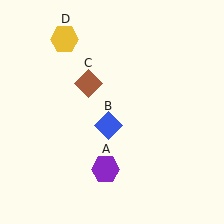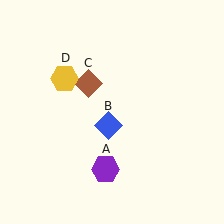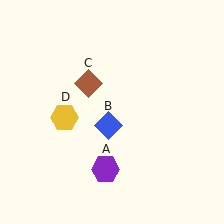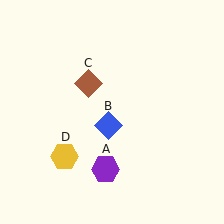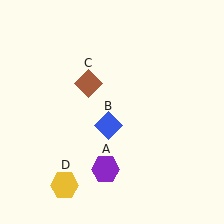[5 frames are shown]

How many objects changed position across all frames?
1 object changed position: yellow hexagon (object D).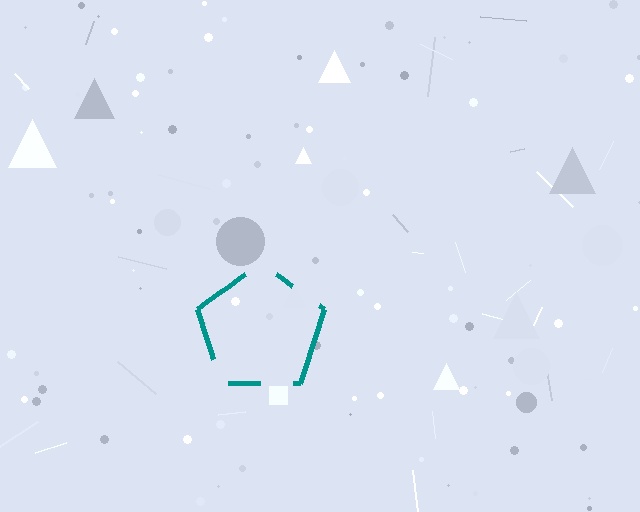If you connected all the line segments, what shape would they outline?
They would outline a pentagon.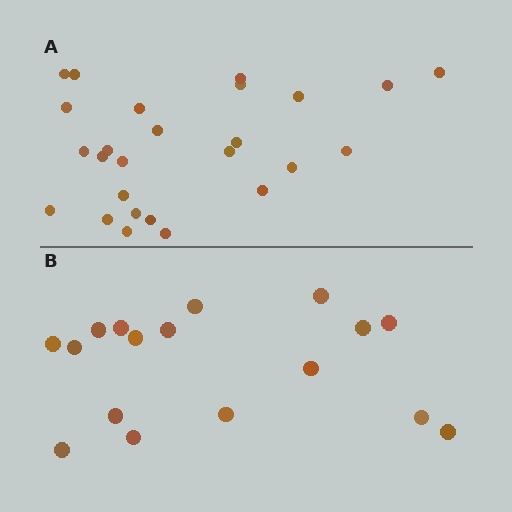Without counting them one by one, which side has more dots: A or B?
Region A (the top region) has more dots.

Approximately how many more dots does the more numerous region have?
Region A has roughly 8 or so more dots than region B.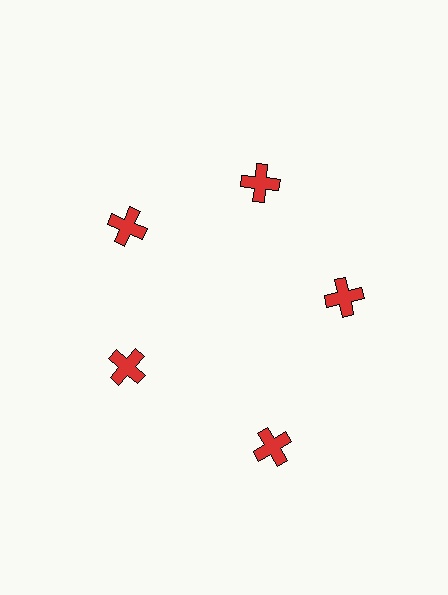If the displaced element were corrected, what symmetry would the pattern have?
It would have 5-fold rotational symmetry — the pattern would map onto itself every 72 degrees.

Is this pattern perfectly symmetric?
No. The 5 red crosses are arranged in a ring, but one element near the 5 o'clock position is pushed outward from the center, breaking the 5-fold rotational symmetry.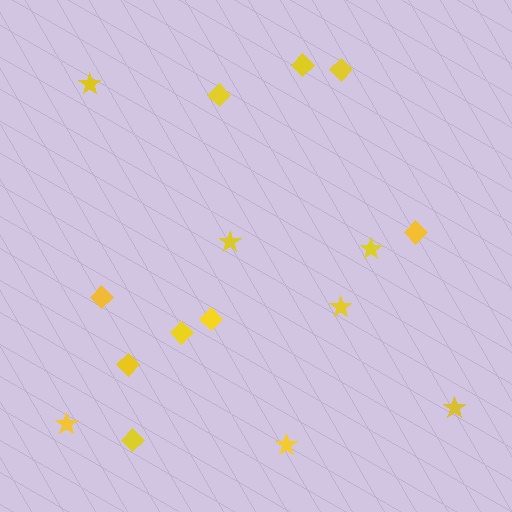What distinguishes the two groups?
There are 2 groups: one group of diamonds (9) and one group of stars (7).